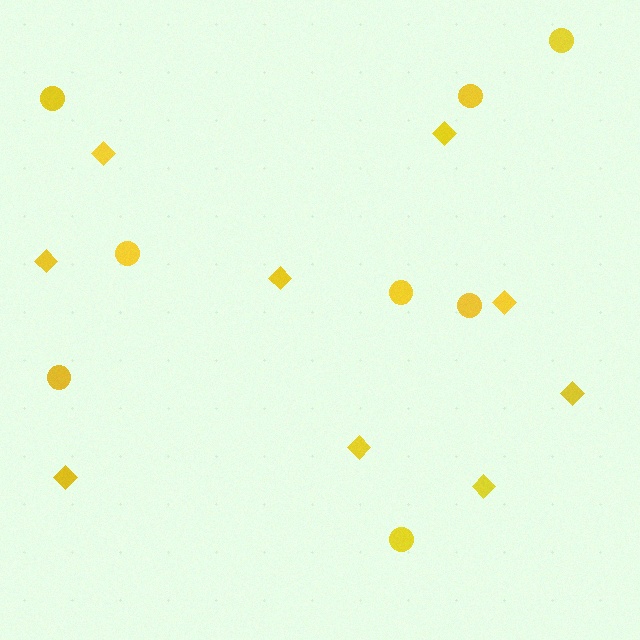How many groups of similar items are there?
There are 2 groups: one group of diamonds (9) and one group of circles (8).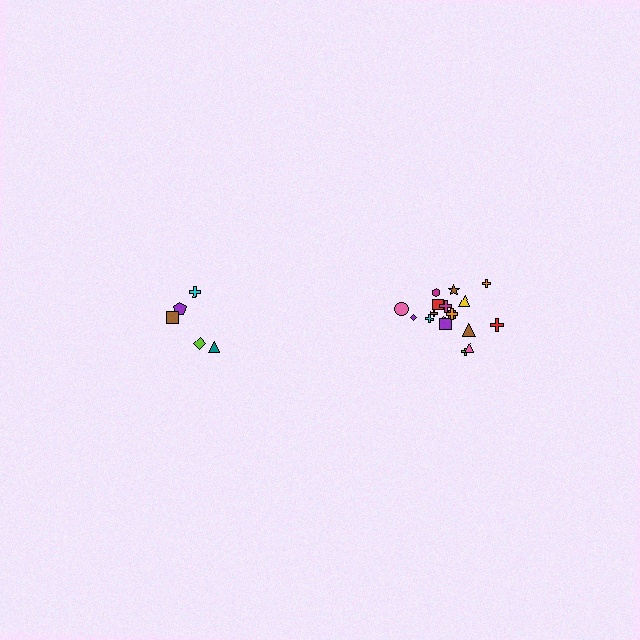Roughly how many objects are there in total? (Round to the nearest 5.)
Roughly 25 objects in total.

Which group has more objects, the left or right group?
The right group.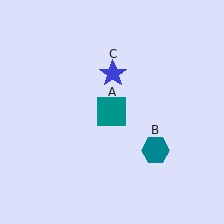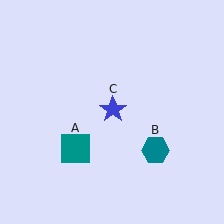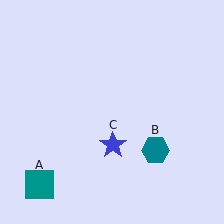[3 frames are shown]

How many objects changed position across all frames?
2 objects changed position: teal square (object A), blue star (object C).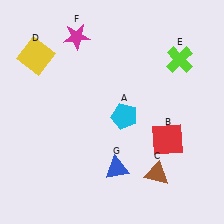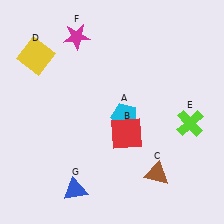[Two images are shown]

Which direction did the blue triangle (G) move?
The blue triangle (G) moved left.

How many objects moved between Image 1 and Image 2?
3 objects moved between the two images.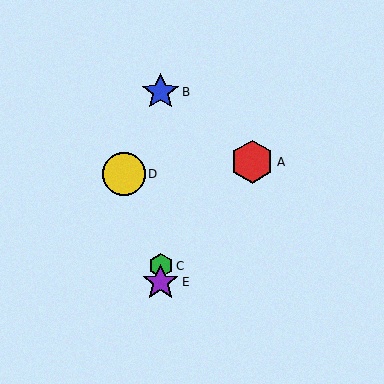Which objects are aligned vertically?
Objects B, C, E are aligned vertically.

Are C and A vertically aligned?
No, C is at x≈161 and A is at x≈252.